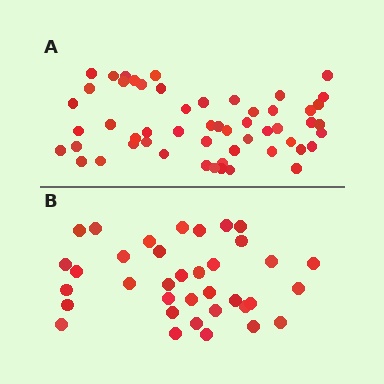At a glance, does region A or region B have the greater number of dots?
Region A (the top region) has more dots.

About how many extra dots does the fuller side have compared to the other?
Region A has approximately 20 more dots than region B.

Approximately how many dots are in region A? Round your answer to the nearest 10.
About 50 dots. (The exact count is 54, which rounds to 50.)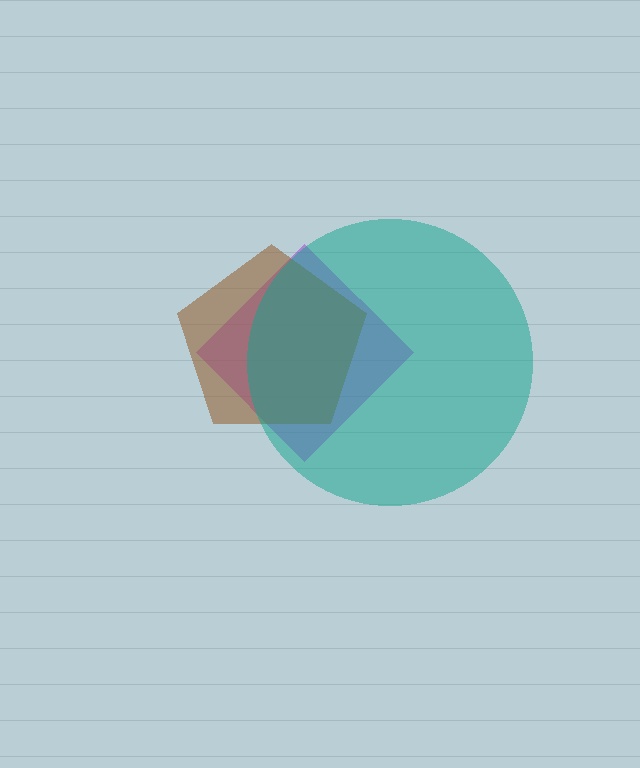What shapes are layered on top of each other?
The layered shapes are: a purple diamond, a brown pentagon, a teal circle.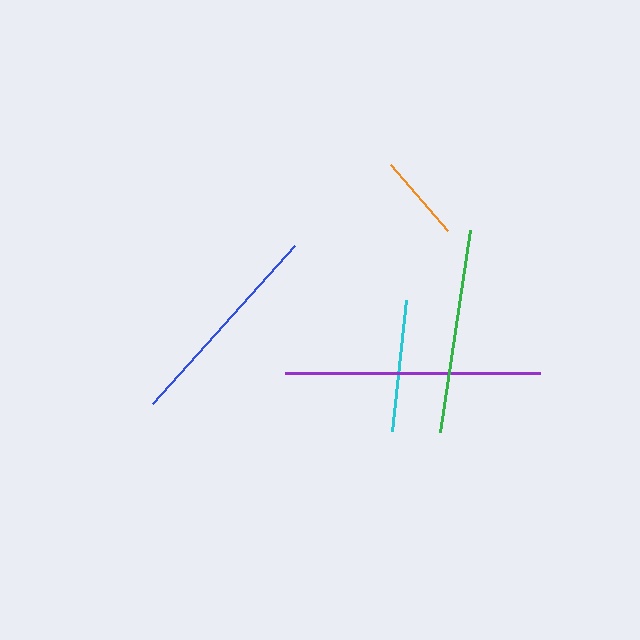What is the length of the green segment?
The green segment is approximately 204 pixels long.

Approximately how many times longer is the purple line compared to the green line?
The purple line is approximately 1.3 times the length of the green line.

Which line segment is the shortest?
The orange line is the shortest at approximately 87 pixels.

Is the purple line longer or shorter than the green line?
The purple line is longer than the green line.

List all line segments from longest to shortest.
From longest to shortest: purple, blue, green, cyan, orange.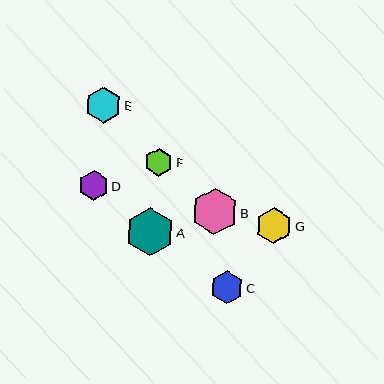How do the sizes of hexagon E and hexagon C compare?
Hexagon E and hexagon C are approximately the same size.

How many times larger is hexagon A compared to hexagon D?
Hexagon A is approximately 1.6 times the size of hexagon D.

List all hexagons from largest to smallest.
From largest to smallest: A, B, E, G, C, D, F.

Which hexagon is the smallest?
Hexagon F is the smallest with a size of approximately 28 pixels.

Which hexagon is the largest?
Hexagon A is the largest with a size of approximately 48 pixels.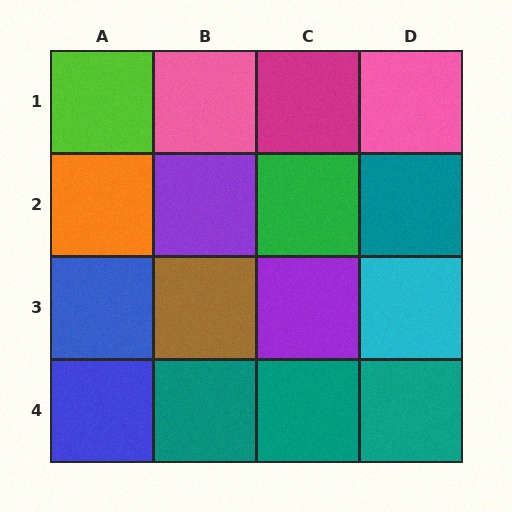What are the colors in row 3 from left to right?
Blue, brown, purple, cyan.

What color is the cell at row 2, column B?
Purple.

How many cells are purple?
2 cells are purple.